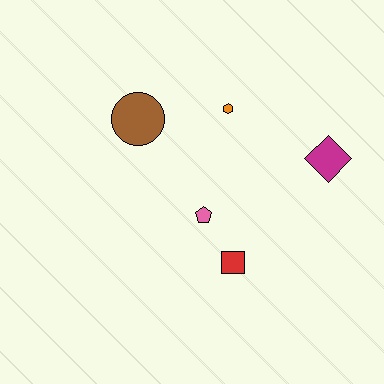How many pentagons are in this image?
There is 1 pentagon.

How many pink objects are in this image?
There is 1 pink object.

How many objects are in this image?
There are 5 objects.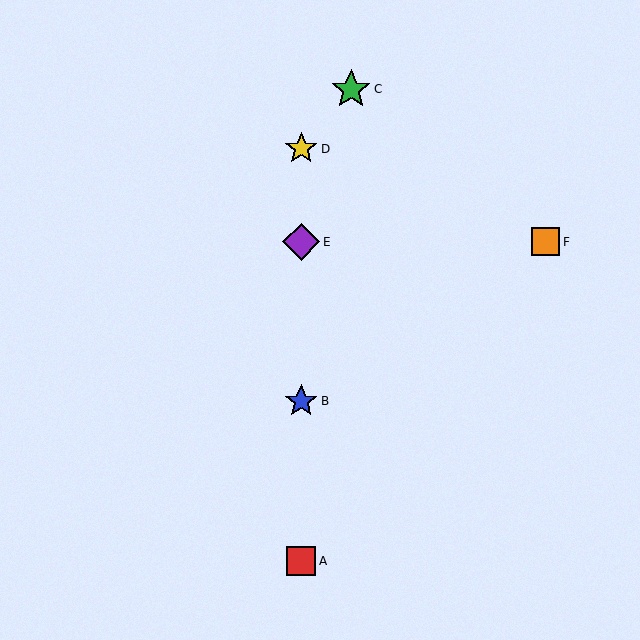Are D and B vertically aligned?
Yes, both are at x≈301.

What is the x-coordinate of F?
Object F is at x≈546.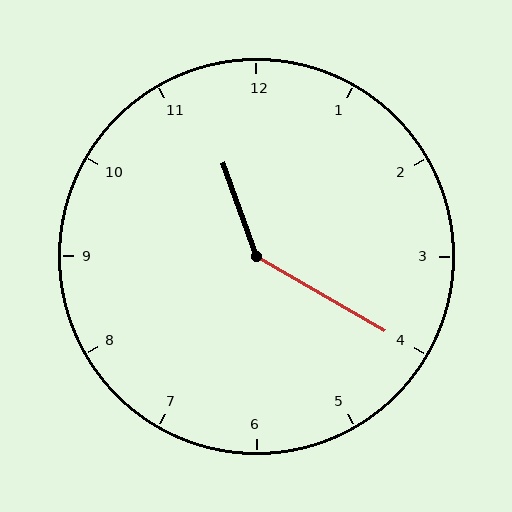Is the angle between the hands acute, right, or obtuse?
It is obtuse.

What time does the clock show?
11:20.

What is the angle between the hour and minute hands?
Approximately 140 degrees.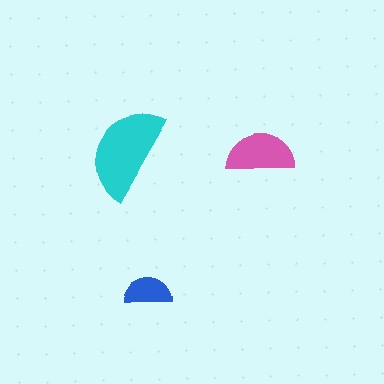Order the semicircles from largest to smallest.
the cyan one, the pink one, the blue one.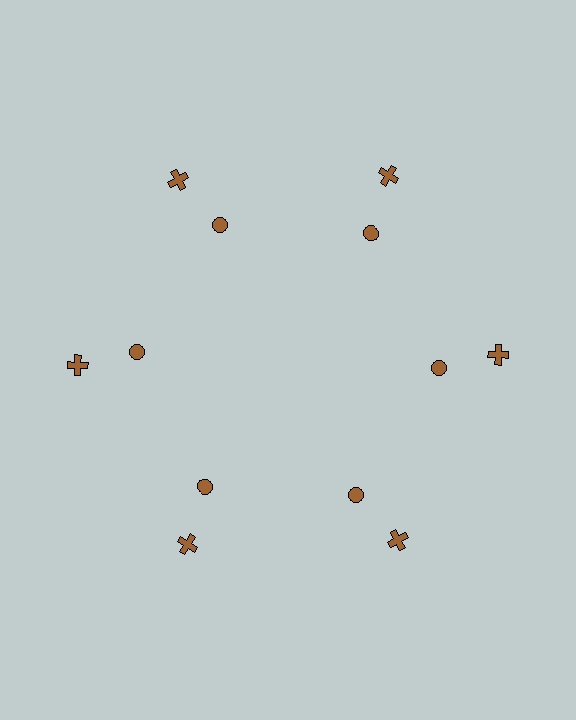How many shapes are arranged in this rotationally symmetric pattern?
There are 12 shapes, arranged in 6 groups of 2.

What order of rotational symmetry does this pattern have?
This pattern has 6-fold rotational symmetry.